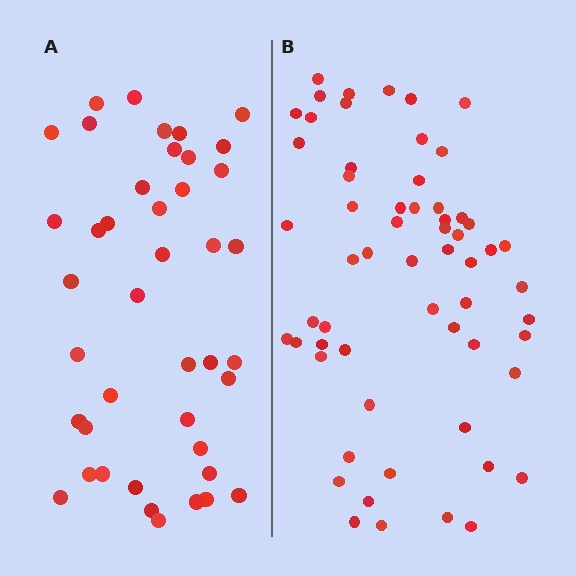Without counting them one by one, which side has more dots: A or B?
Region B (the right region) has more dots.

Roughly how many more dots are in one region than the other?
Region B has approximately 20 more dots than region A.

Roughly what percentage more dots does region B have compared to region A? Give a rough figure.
About 45% more.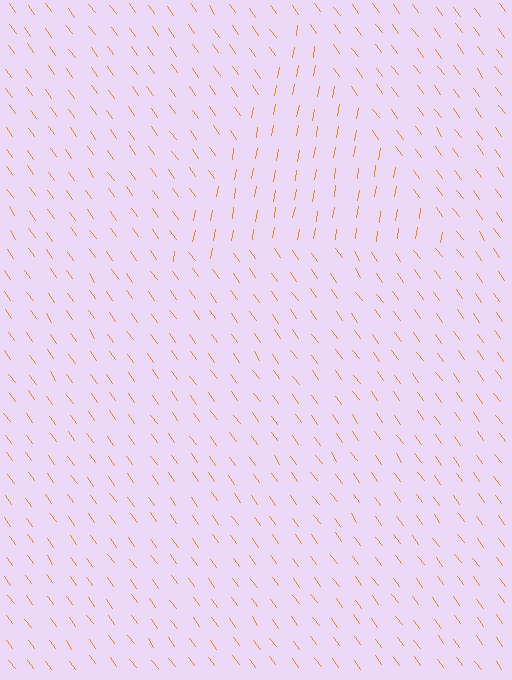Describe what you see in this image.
The image is filled with small orange line segments. A triangle region in the image has lines oriented differently from the surrounding lines, creating a visible texture boundary.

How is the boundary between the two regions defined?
The boundary is defined purely by a change in line orientation (approximately 45 degrees difference). All lines are the same color and thickness.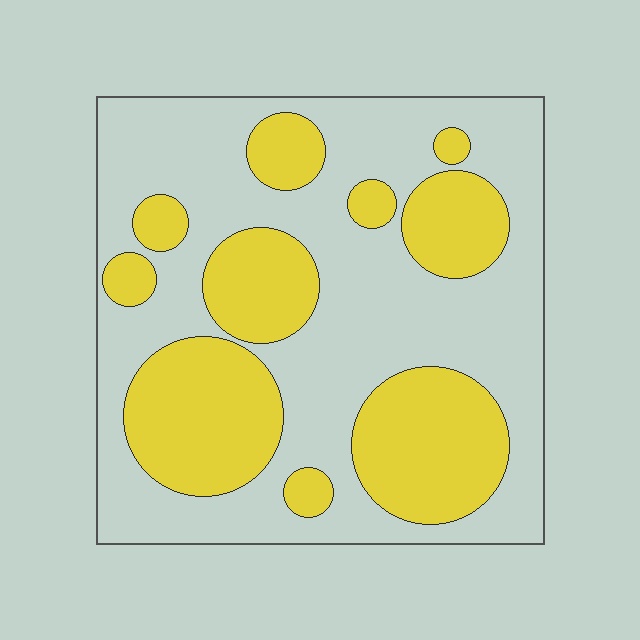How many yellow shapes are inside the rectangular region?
10.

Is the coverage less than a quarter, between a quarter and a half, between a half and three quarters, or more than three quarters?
Between a quarter and a half.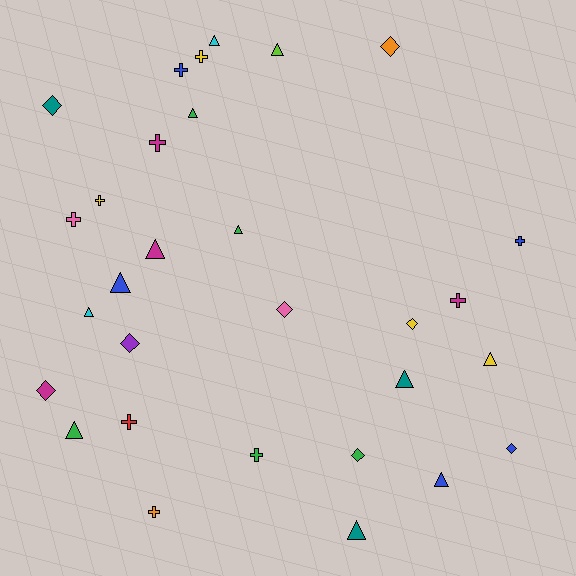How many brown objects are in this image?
There are no brown objects.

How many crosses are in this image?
There are 10 crosses.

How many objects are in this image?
There are 30 objects.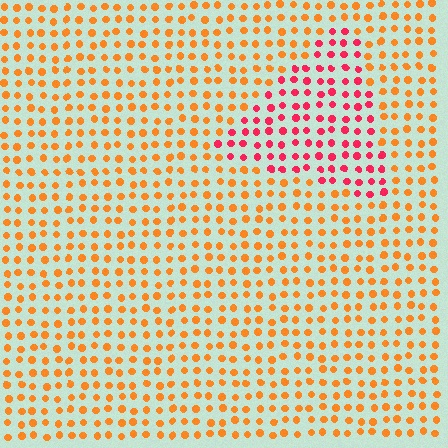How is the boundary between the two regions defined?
The boundary is defined purely by a slight shift in hue (about 43 degrees). Spacing, size, and orientation are identical on both sides.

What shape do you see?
I see a triangle.